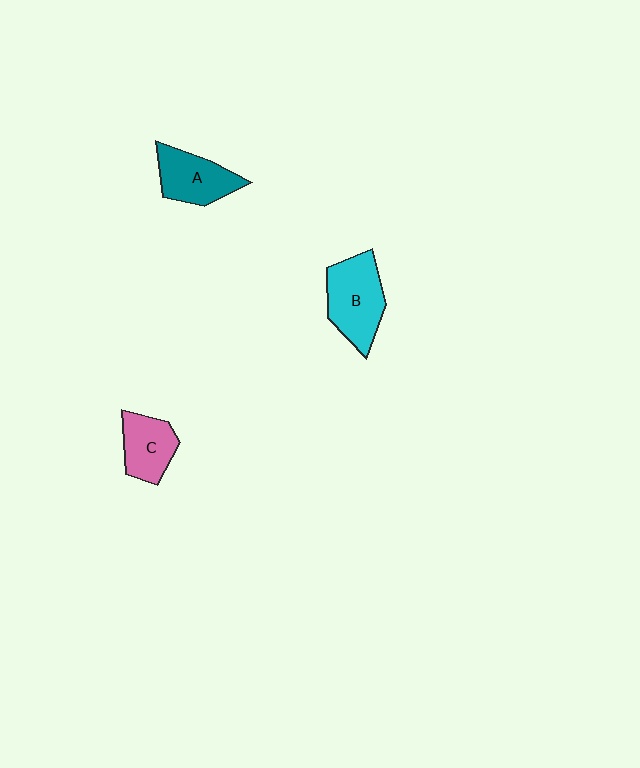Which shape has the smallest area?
Shape C (pink).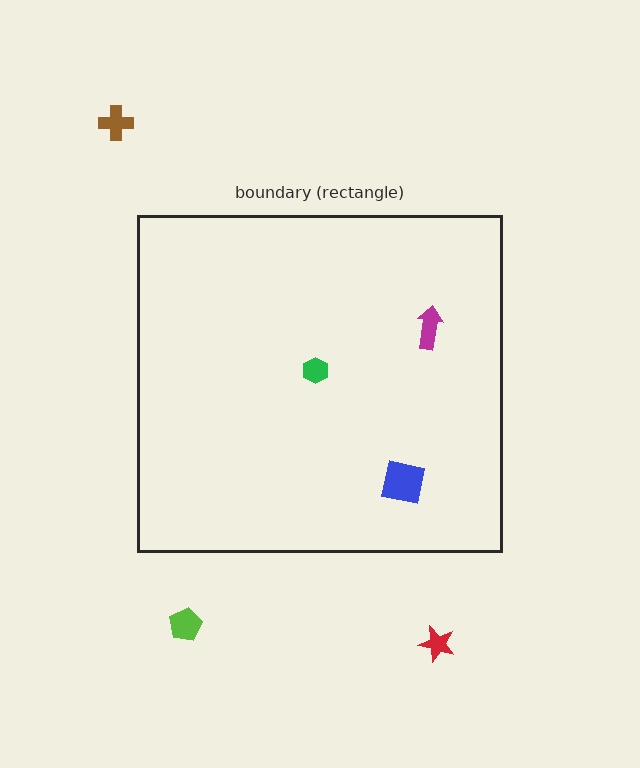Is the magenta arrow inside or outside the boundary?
Inside.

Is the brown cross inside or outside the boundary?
Outside.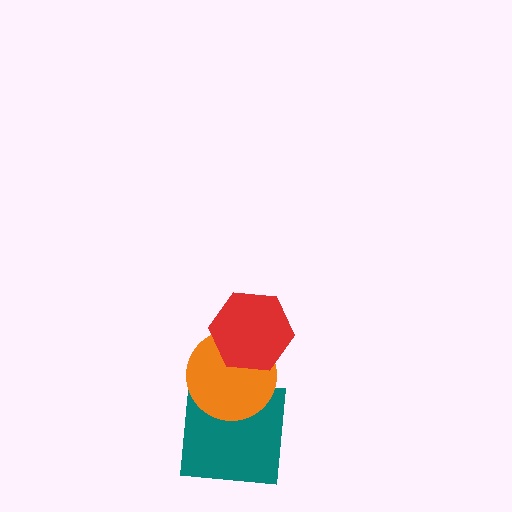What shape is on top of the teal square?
The orange circle is on top of the teal square.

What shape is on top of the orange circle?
The red hexagon is on top of the orange circle.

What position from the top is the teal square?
The teal square is 3rd from the top.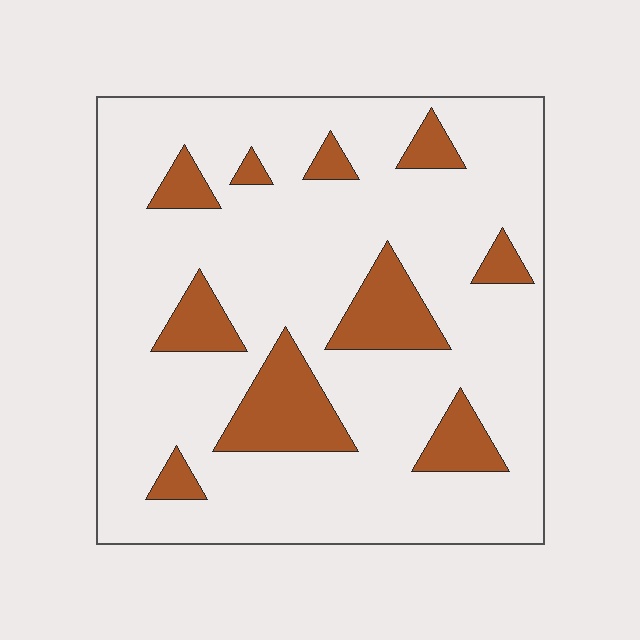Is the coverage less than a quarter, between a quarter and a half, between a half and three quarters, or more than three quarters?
Less than a quarter.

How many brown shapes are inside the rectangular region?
10.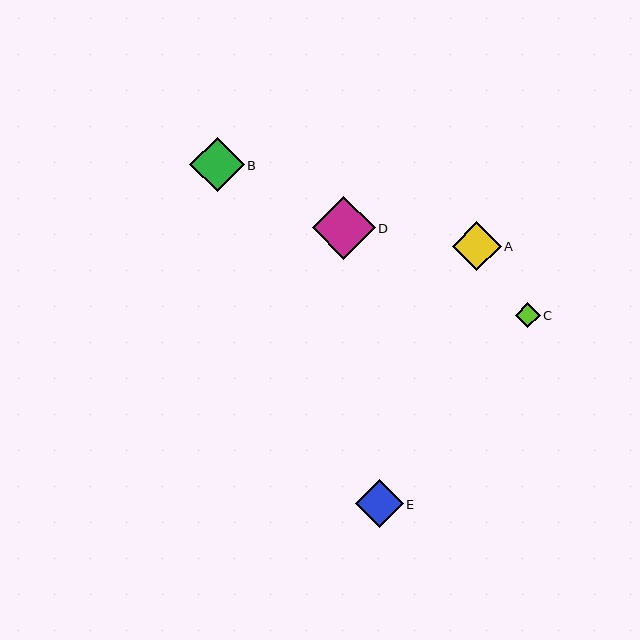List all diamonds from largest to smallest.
From largest to smallest: D, B, A, E, C.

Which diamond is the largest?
Diamond D is the largest with a size of approximately 63 pixels.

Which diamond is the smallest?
Diamond C is the smallest with a size of approximately 25 pixels.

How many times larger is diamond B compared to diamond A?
Diamond B is approximately 1.1 times the size of diamond A.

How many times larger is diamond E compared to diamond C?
Diamond E is approximately 1.9 times the size of diamond C.